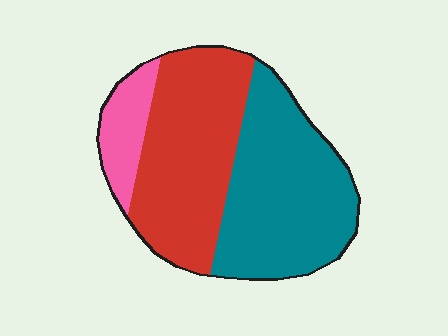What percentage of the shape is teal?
Teal takes up between a quarter and a half of the shape.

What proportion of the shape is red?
Red covers around 45% of the shape.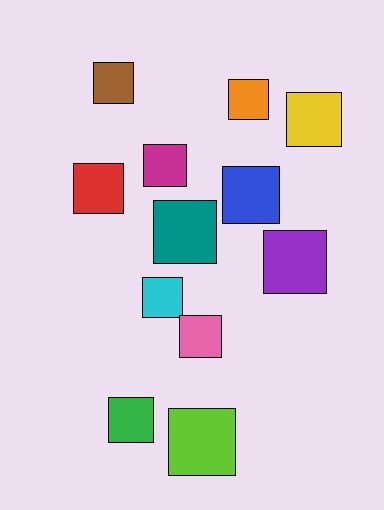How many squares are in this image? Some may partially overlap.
There are 12 squares.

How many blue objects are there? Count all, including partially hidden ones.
There is 1 blue object.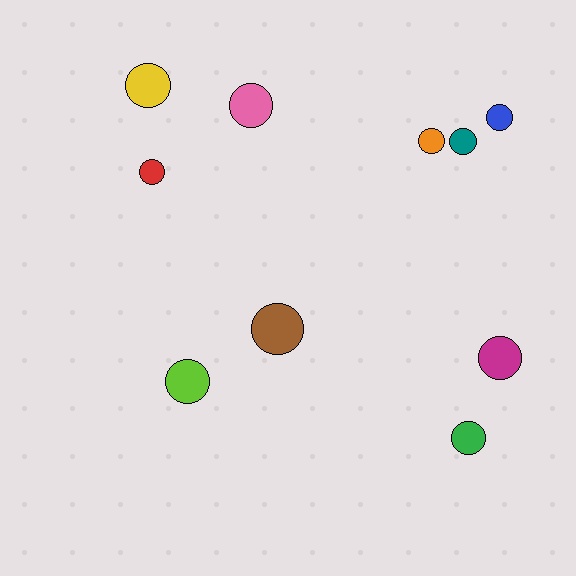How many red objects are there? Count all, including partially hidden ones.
There is 1 red object.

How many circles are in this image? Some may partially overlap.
There are 10 circles.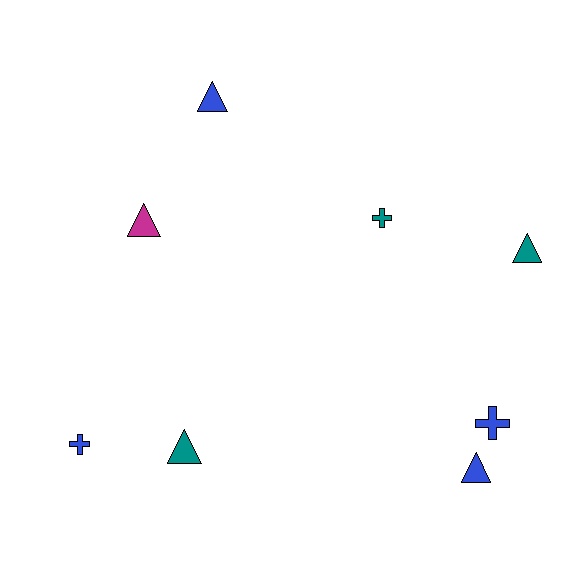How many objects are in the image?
There are 8 objects.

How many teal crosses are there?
There is 1 teal cross.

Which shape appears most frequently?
Triangle, with 5 objects.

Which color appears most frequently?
Blue, with 4 objects.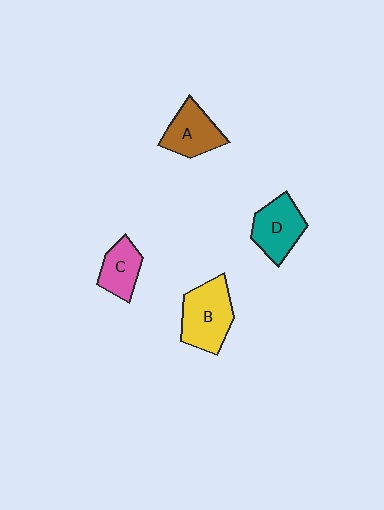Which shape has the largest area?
Shape B (yellow).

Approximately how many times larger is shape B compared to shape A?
Approximately 1.3 times.